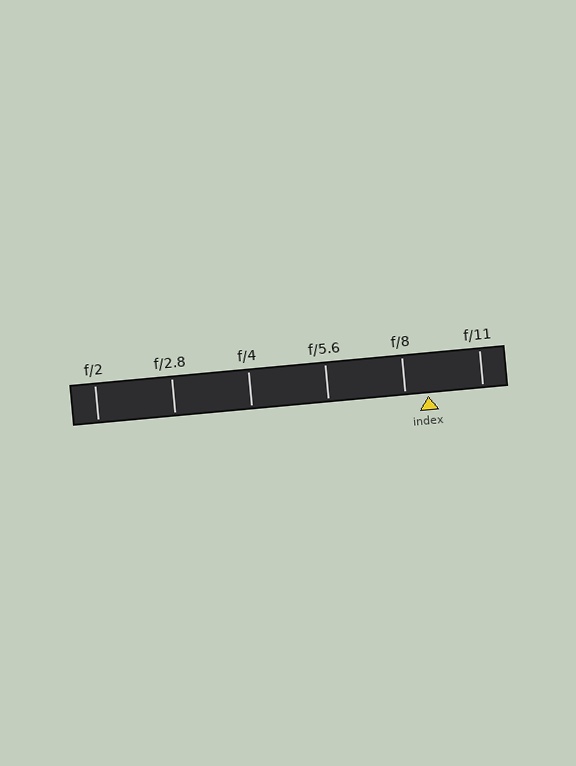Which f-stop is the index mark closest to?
The index mark is closest to f/8.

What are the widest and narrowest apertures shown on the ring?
The widest aperture shown is f/2 and the narrowest is f/11.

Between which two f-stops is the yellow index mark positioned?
The index mark is between f/8 and f/11.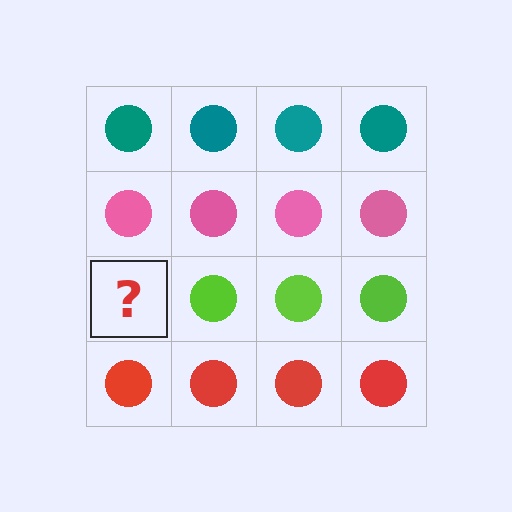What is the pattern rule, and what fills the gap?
The rule is that each row has a consistent color. The gap should be filled with a lime circle.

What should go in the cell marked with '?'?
The missing cell should contain a lime circle.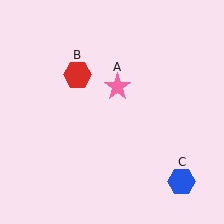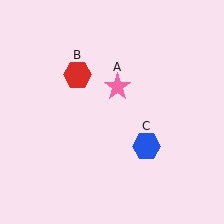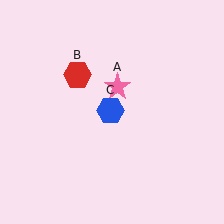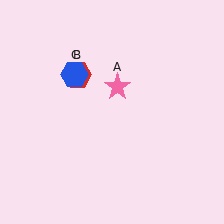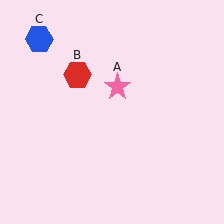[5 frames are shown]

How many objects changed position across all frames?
1 object changed position: blue hexagon (object C).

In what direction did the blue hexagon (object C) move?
The blue hexagon (object C) moved up and to the left.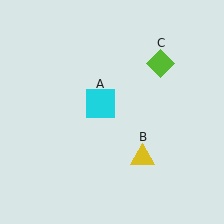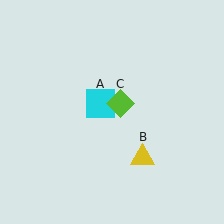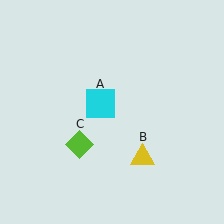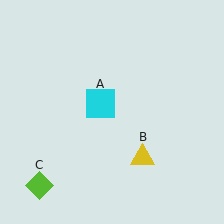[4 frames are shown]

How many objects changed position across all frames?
1 object changed position: lime diamond (object C).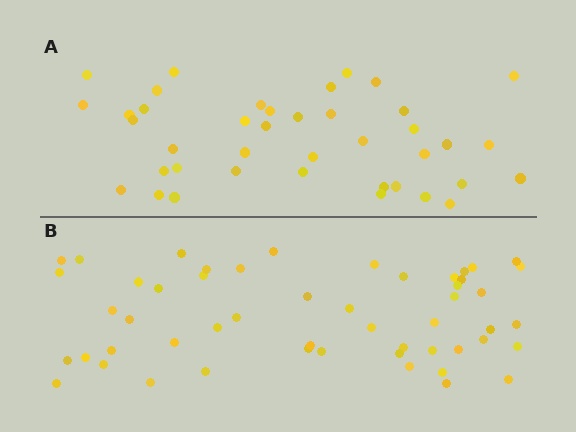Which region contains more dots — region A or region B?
Region B (the bottom region) has more dots.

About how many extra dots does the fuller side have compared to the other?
Region B has roughly 12 or so more dots than region A.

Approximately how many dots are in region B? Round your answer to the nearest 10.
About 50 dots. (The exact count is 52, which rounds to 50.)